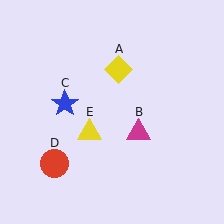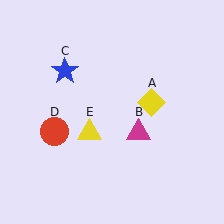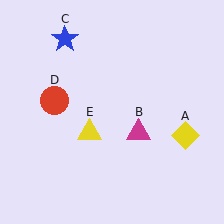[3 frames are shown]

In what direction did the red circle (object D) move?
The red circle (object D) moved up.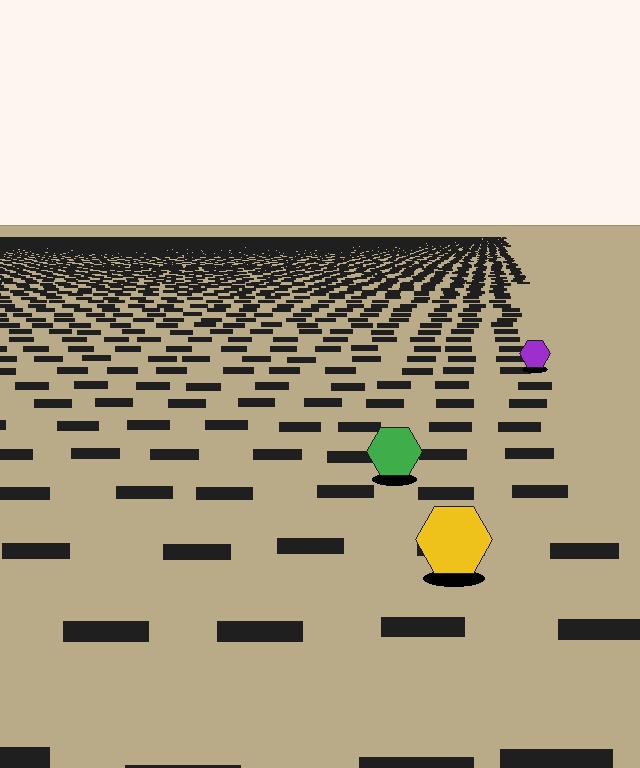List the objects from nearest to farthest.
From nearest to farthest: the yellow hexagon, the green hexagon, the purple hexagon.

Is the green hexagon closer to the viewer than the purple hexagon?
Yes. The green hexagon is closer — you can tell from the texture gradient: the ground texture is coarser near it.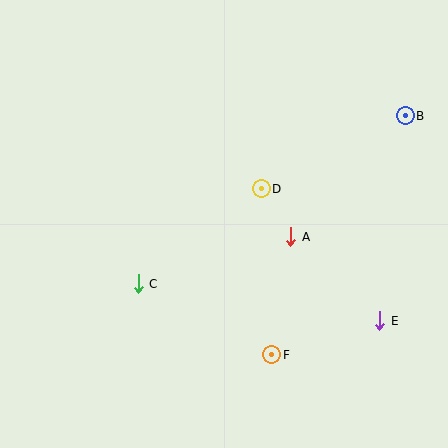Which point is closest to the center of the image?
Point D at (261, 189) is closest to the center.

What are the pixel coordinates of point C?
Point C is at (138, 284).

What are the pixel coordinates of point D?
Point D is at (261, 189).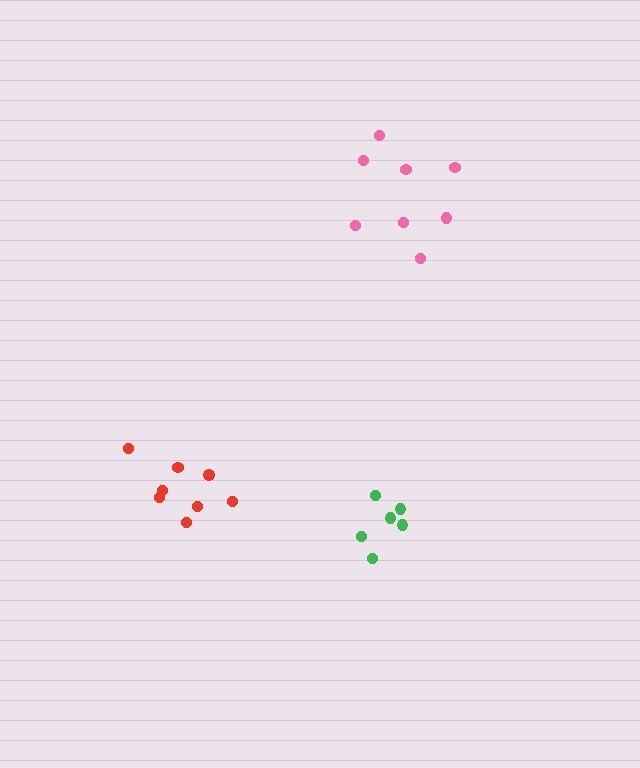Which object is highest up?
The pink cluster is topmost.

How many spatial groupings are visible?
There are 3 spatial groupings.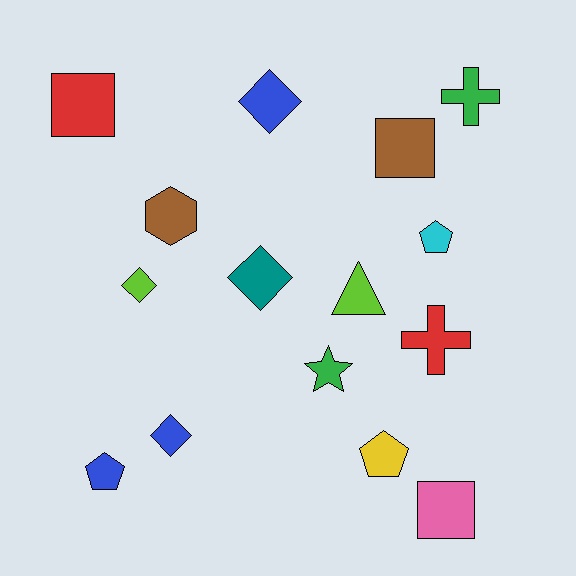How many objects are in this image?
There are 15 objects.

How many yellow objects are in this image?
There is 1 yellow object.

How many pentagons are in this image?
There are 3 pentagons.